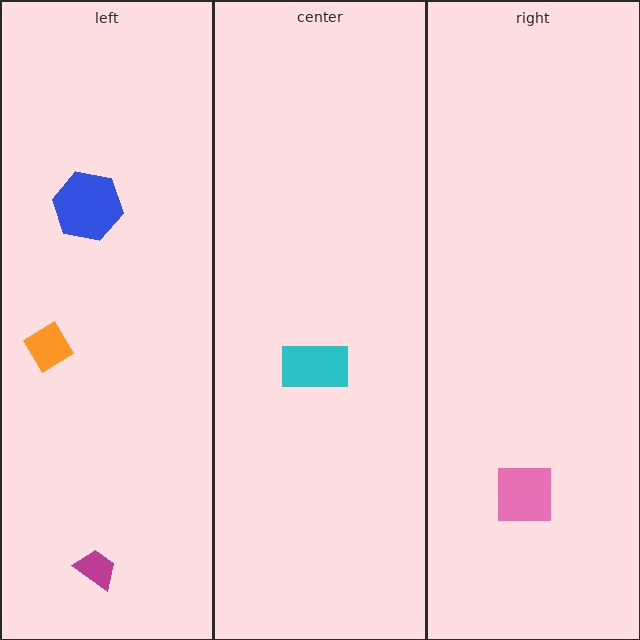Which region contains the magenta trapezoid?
The left region.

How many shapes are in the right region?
1.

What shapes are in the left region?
The blue hexagon, the magenta trapezoid, the orange diamond.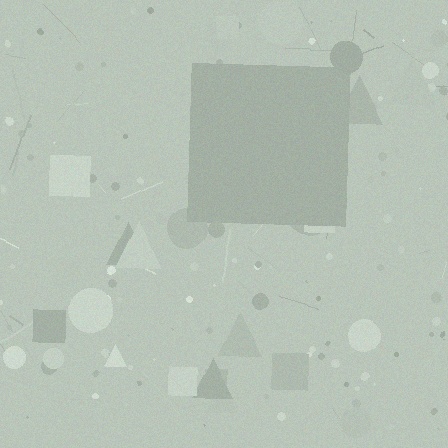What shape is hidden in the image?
A square is hidden in the image.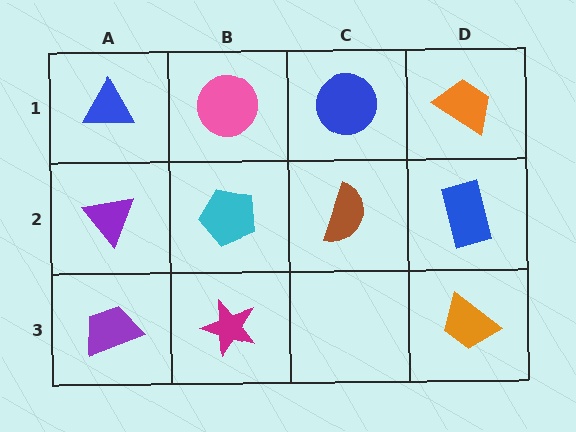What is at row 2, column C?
A brown semicircle.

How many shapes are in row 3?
3 shapes.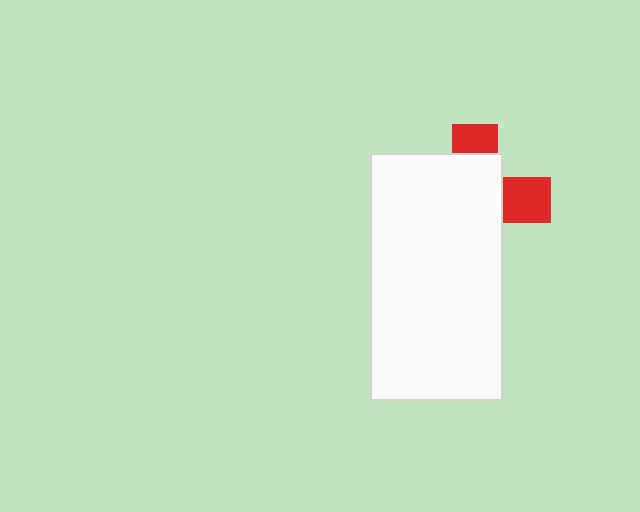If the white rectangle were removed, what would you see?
You would see the complete red cross.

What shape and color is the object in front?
The object in front is a white rectangle.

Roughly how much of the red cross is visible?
A small part of it is visible (roughly 30%).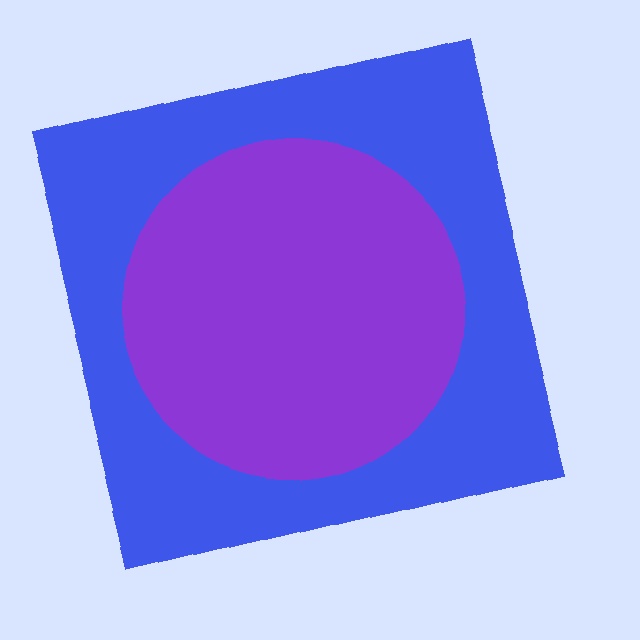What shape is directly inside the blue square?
The purple circle.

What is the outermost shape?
The blue square.